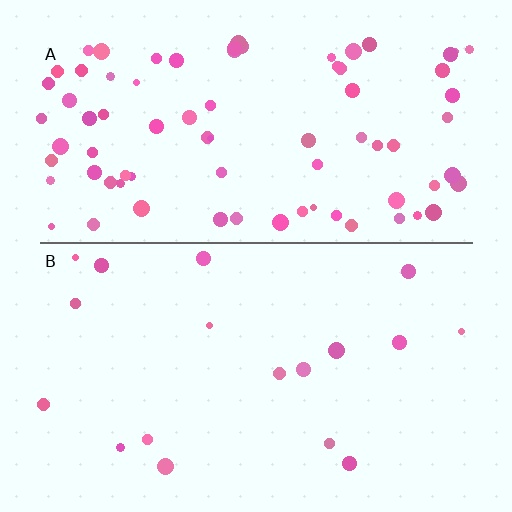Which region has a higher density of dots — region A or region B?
A (the top).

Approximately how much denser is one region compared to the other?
Approximately 4.4× — region A over region B.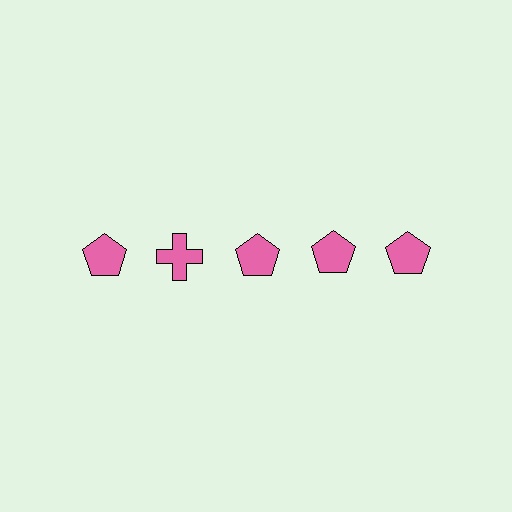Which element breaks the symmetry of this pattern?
The pink cross in the top row, second from left column breaks the symmetry. All other shapes are pink pentagons.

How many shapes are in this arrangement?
There are 5 shapes arranged in a grid pattern.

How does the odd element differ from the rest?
It has a different shape: cross instead of pentagon.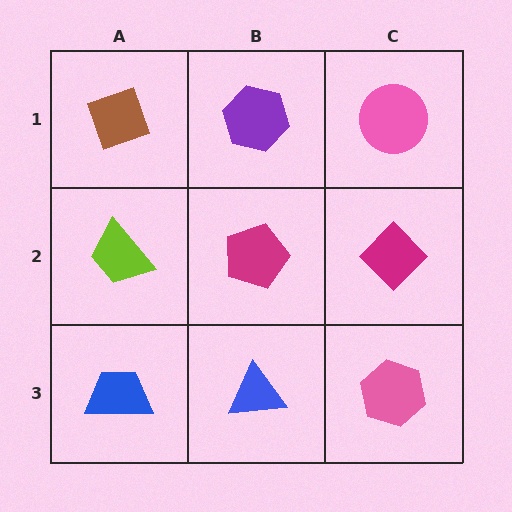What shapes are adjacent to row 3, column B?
A magenta pentagon (row 2, column B), a blue trapezoid (row 3, column A), a pink hexagon (row 3, column C).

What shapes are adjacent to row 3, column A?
A lime trapezoid (row 2, column A), a blue triangle (row 3, column B).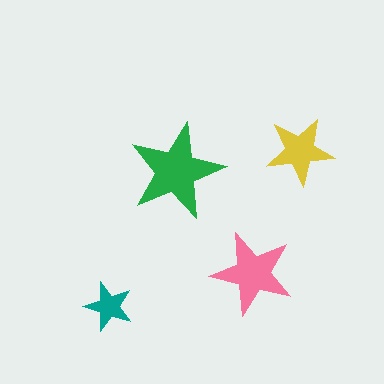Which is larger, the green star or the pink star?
The green one.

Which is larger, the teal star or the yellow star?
The yellow one.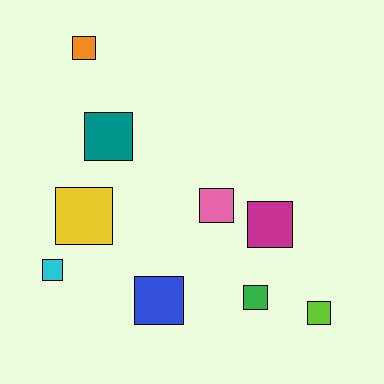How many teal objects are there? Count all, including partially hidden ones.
There is 1 teal object.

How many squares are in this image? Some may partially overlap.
There are 9 squares.